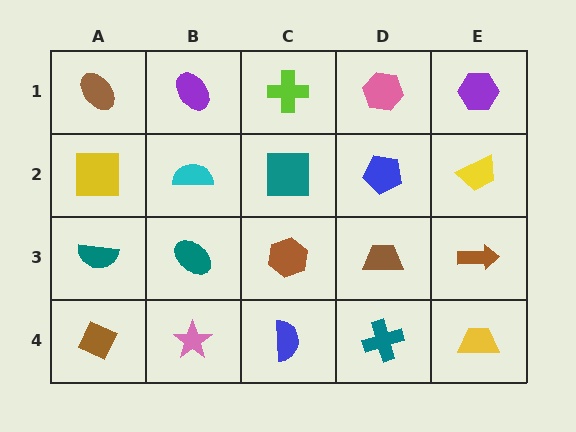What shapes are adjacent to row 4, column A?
A teal semicircle (row 3, column A), a pink star (row 4, column B).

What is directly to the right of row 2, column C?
A blue pentagon.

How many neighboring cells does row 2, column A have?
3.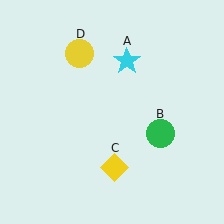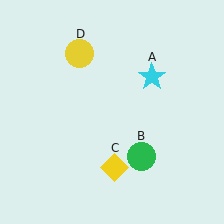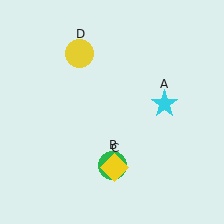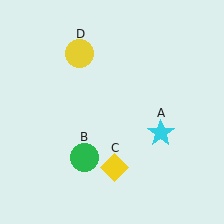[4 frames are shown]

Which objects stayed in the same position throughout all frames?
Yellow diamond (object C) and yellow circle (object D) remained stationary.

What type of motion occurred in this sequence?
The cyan star (object A), green circle (object B) rotated clockwise around the center of the scene.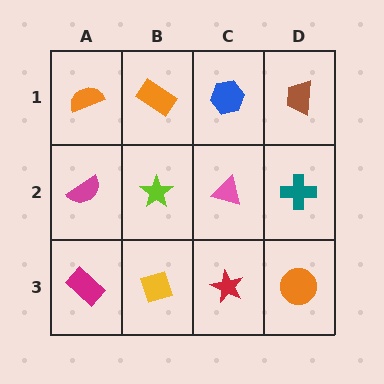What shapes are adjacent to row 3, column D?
A teal cross (row 2, column D), a red star (row 3, column C).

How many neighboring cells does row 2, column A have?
3.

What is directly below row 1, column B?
A lime star.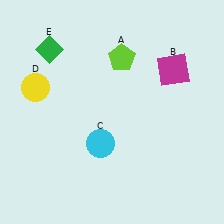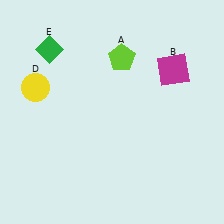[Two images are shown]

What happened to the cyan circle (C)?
The cyan circle (C) was removed in Image 2. It was in the bottom-left area of Image 1.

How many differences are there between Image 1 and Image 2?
There is 1 difference between the two images.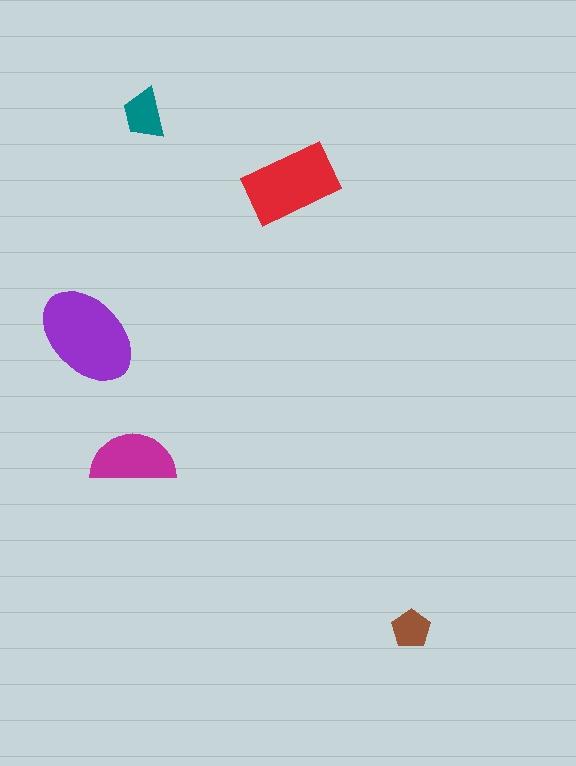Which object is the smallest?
The brown pentagon.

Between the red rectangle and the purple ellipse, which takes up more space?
The purple ellipse.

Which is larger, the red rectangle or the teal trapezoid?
The red rectangle.